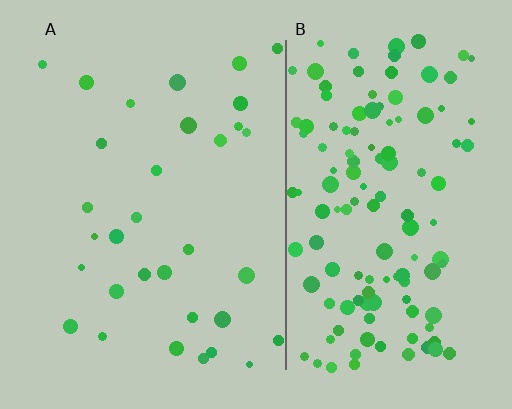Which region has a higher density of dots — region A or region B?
B (the right).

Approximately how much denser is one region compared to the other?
Approximately 4.2× — region B over region A.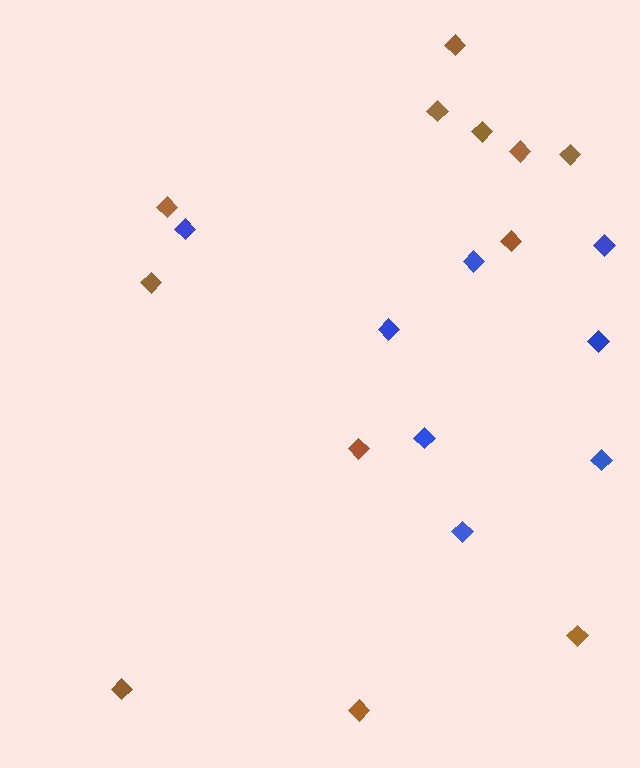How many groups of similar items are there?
There are 2 groups: one group of brown diamonds (12) and one group of blue diamonds (8).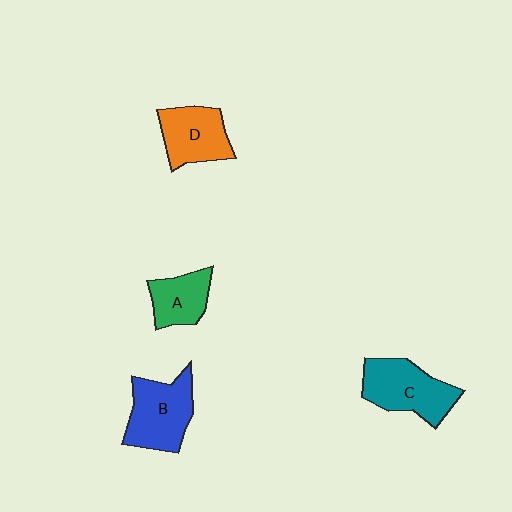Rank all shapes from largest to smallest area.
From largest to smallest: C (teal), B (blue), D (orange), A (green).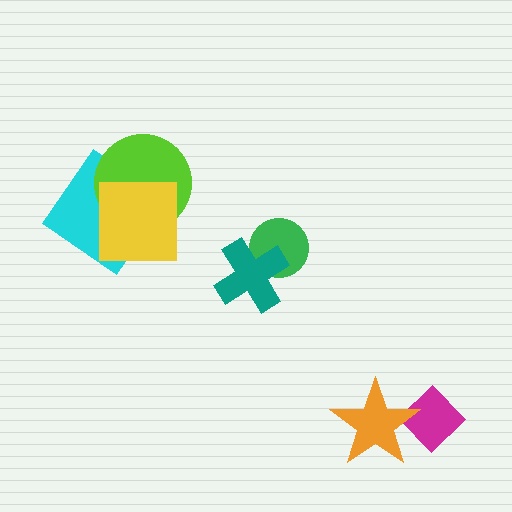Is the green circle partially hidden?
Yes, it is partially covered by another shape.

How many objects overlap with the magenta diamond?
1 object overlaps with the magenta diamond.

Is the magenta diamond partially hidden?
Yes, it is partially covered by another shape.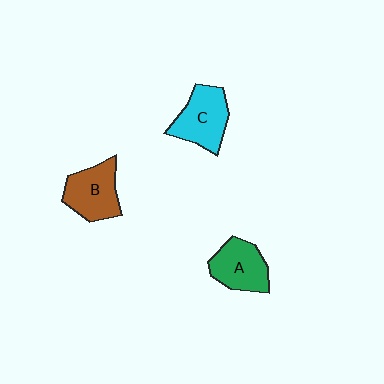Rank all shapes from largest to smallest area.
From largest to smallest: C (cyan), B (brown), A (green).